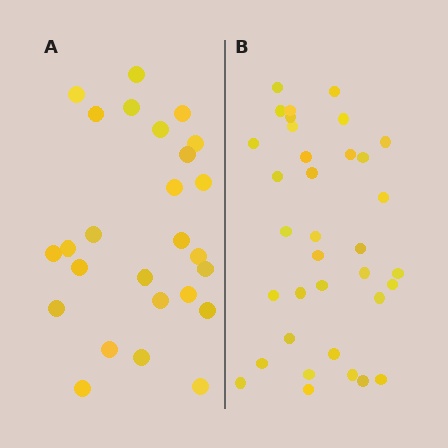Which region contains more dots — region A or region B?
Region B (the right region) has more dots.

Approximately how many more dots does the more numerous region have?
Region B has roughly 8 or so more dots than region A.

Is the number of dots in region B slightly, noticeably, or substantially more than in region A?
Region B has noticeably more, but not dramatically so. The ratio is roughly 1.3 to 1.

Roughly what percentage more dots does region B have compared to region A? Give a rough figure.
About 35% more.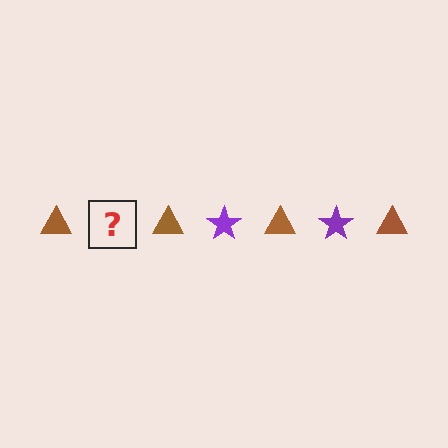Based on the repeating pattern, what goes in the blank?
The blank should be a purple star.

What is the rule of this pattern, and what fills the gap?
The rule is that the pattern alternates between brown triangle and purple star. The gap should be filled with a purple star.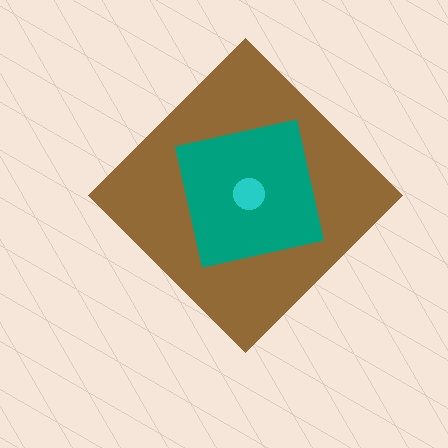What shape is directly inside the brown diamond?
The teal square.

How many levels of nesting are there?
3.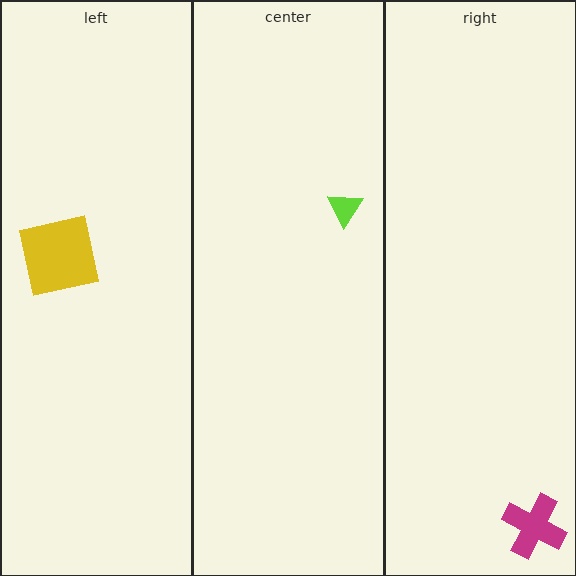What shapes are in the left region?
The yellow square.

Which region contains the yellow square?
The left region.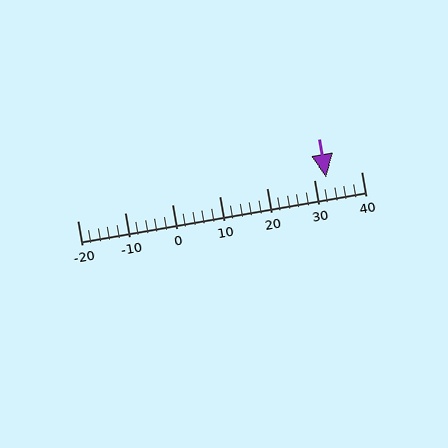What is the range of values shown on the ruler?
The ruler shows values from -20 to 40.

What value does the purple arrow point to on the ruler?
The purple arrow points to approximately 33.